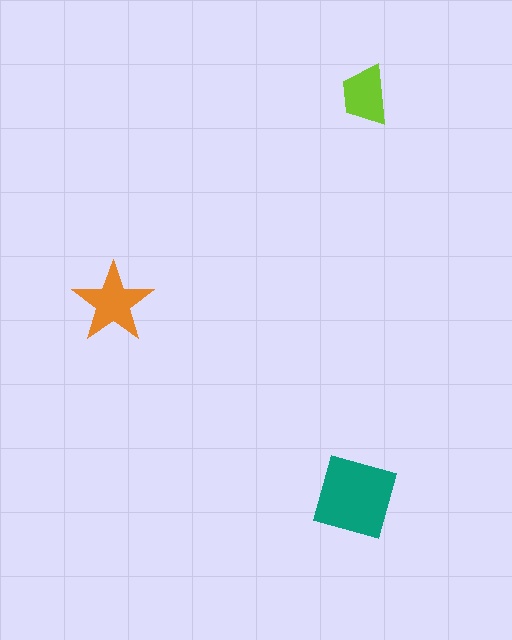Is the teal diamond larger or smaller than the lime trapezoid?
Larger.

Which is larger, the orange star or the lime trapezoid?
The orange star.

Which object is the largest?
The teal diamond.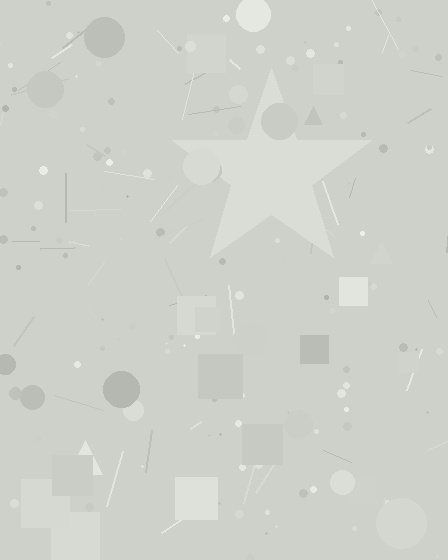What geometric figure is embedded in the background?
A star is embedded in the background.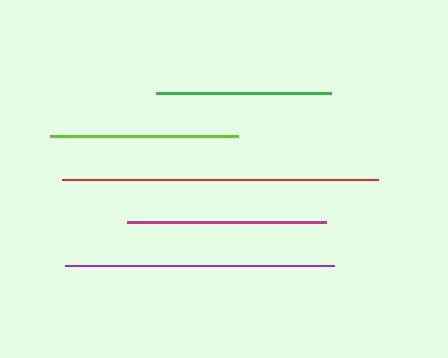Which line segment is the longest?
The red line is the longest at approximately 315 pixels.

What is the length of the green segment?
The green segment is approximately 175 pixels long.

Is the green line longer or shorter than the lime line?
The lime line is longer than the green line.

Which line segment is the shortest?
The green line is the shortest at approximately 175 pixels.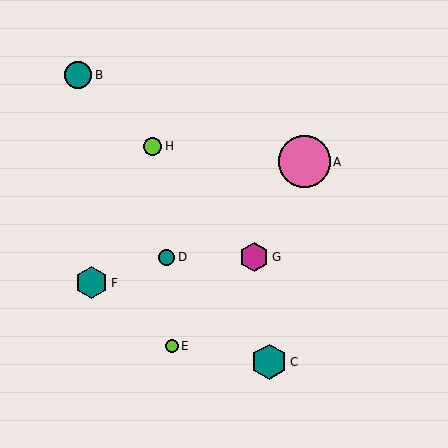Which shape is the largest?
The pink circle (labeled A) is the largest.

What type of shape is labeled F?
Shape F is a teal hexagon.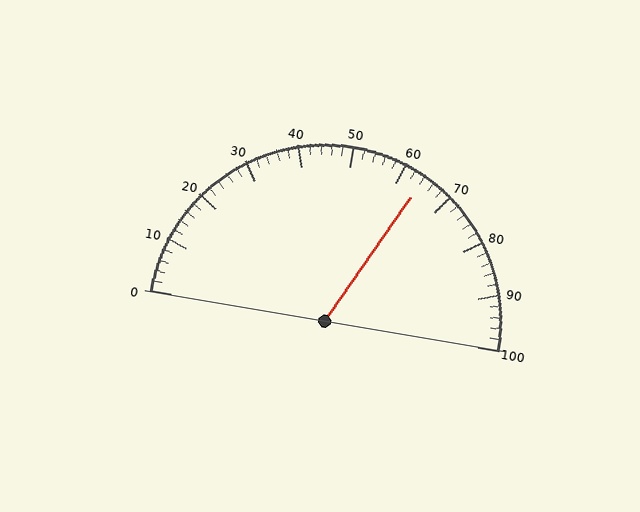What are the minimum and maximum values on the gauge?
The gauge ranges from 0 to 100.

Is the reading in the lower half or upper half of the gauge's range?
The reading is in the upper half of the range (0 to 100).